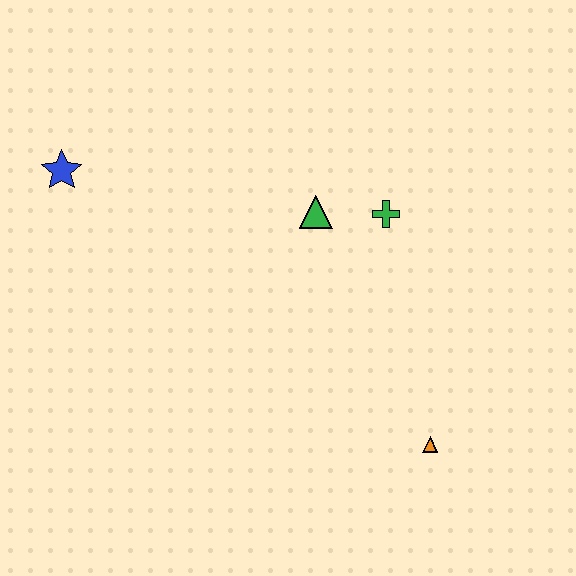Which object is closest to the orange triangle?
The green cross is closest to the orange triangle.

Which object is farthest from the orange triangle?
The blue star is farthest from the orange triangle.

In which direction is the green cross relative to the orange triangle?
The green cross is above the orange triangle.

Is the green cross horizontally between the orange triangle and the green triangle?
Yes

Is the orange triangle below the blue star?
Yes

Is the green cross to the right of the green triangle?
Yes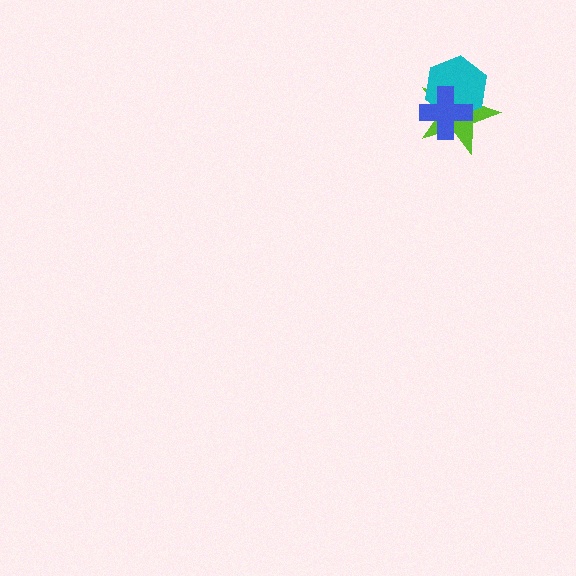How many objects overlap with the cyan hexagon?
2 objects overlap with the cyan hexagon.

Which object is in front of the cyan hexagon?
The blue cross is in front of the cyan hexagon.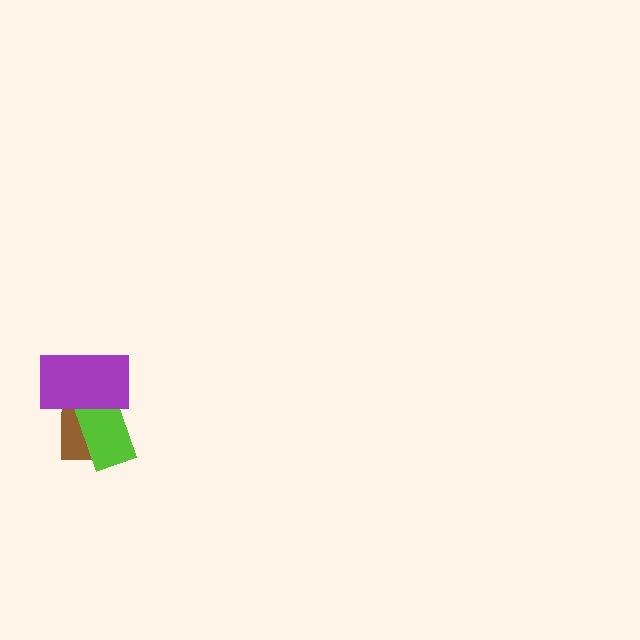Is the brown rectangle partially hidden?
Yes, it is partially covered by another shape.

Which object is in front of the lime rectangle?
The purple rectangle is in front of the lime rectangle.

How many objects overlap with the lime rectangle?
2 objects overlap with the lime rectangle.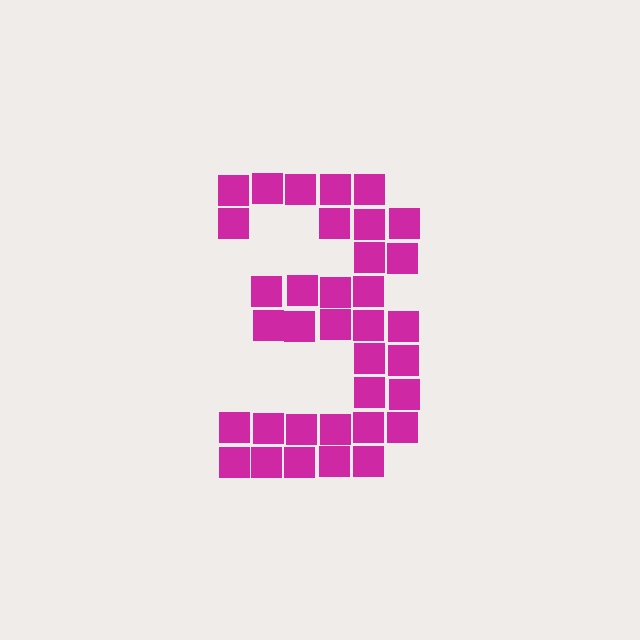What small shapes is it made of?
It is made of small squares.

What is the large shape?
The large shape is the digit 3.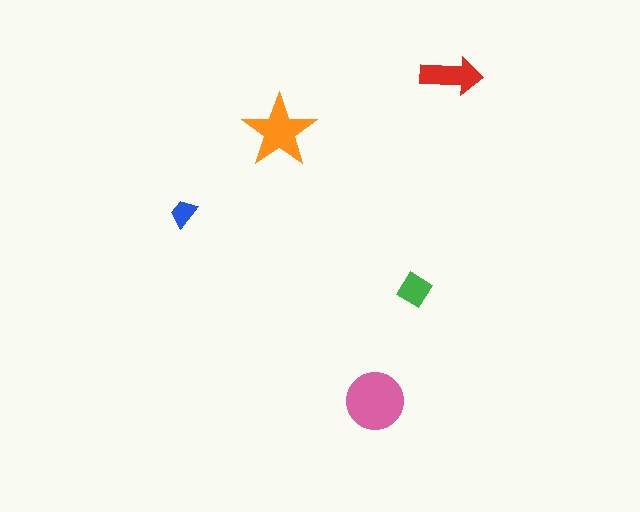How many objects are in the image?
There are 5 objects in the image.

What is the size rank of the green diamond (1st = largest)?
4th.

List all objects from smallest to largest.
The blue trapezoid, the green diamond, the red arrow, the orange star, the pink circle.